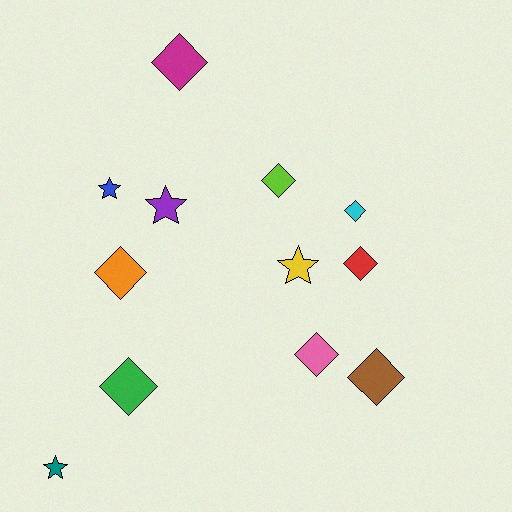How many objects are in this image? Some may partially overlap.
There are 12 objects.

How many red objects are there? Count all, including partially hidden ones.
There is 1 red object.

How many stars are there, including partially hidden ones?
There are 4 stars.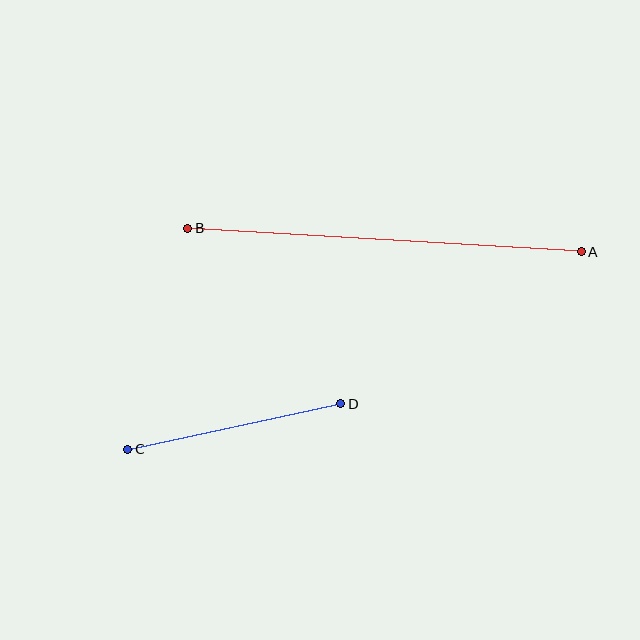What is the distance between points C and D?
The distance is approximately 218 pixels.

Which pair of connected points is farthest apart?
Points A and B are farthest apart.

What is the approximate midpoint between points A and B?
The midpoint is at approximately (385, 240) pixels.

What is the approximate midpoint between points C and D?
The midpoint is at approximately (234, 427) pixels.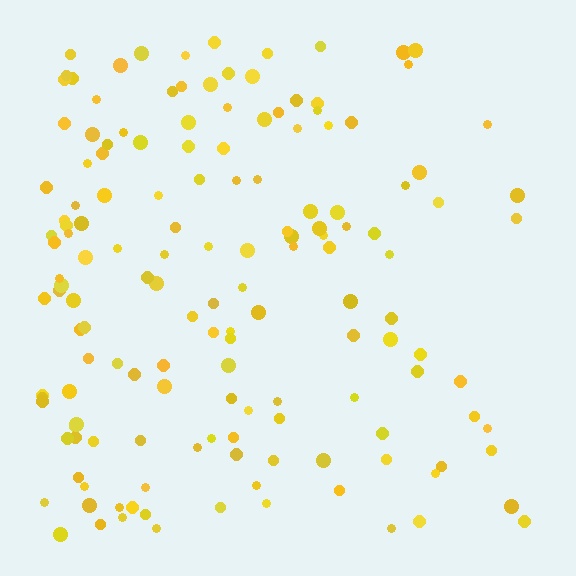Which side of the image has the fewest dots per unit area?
The right.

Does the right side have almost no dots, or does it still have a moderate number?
Still a moderate number, just noticeably fewer than the left.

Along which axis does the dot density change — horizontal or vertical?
Horizontal.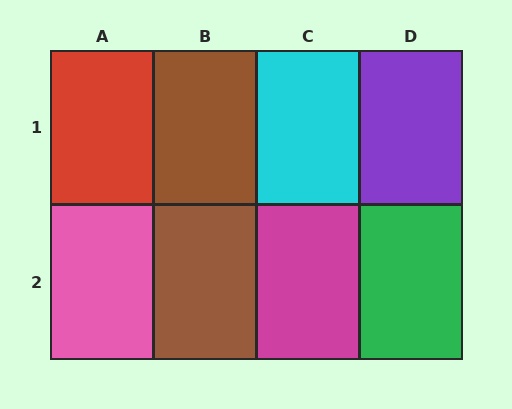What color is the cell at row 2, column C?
Magenta.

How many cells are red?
1 cell is red.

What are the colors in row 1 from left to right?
Red, brown, cyan, purple.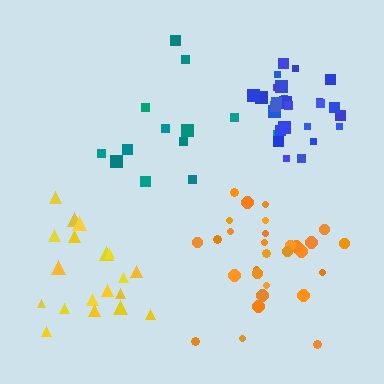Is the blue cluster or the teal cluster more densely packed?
Blue.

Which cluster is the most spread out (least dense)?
Teal.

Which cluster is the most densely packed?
Blue.